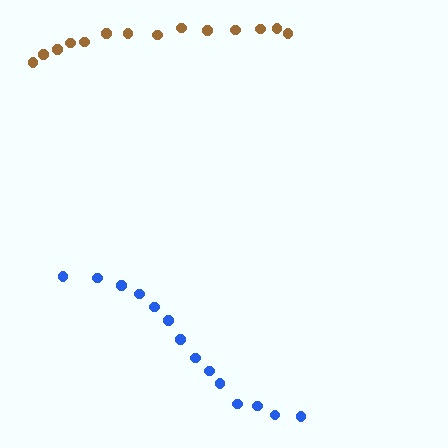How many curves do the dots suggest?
There are 2 distinct paths.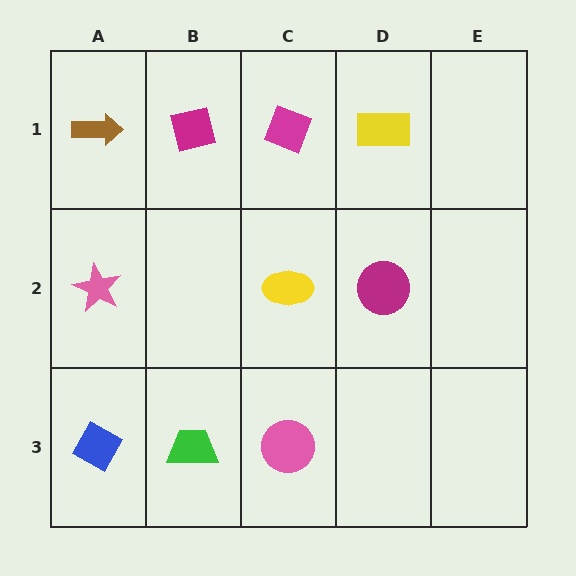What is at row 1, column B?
A magenta square.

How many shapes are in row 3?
3 shapes.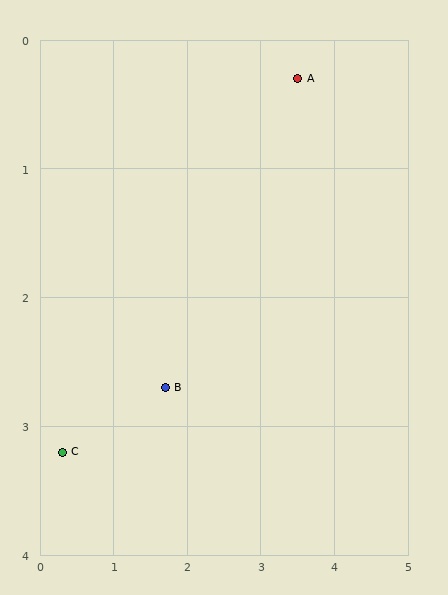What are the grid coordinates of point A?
Point A is at approximately (3.5, 0.3).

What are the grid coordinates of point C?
Point C is at approximately (0.3, 3.2).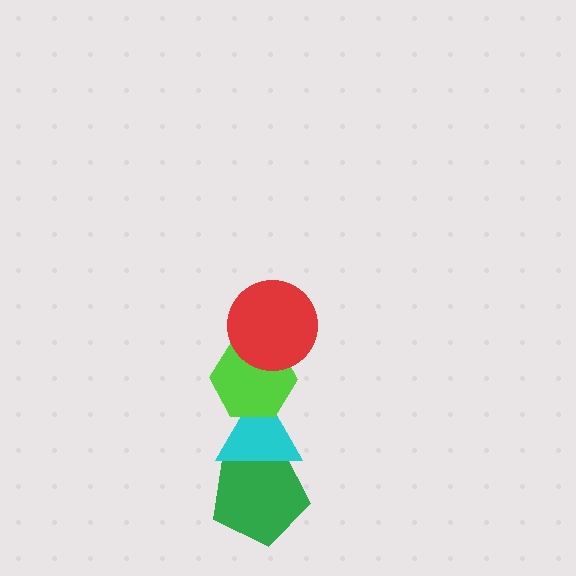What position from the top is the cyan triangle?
The cyan triangle is 3rd from the top.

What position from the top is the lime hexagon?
The lime hexagon is 2nd from the top.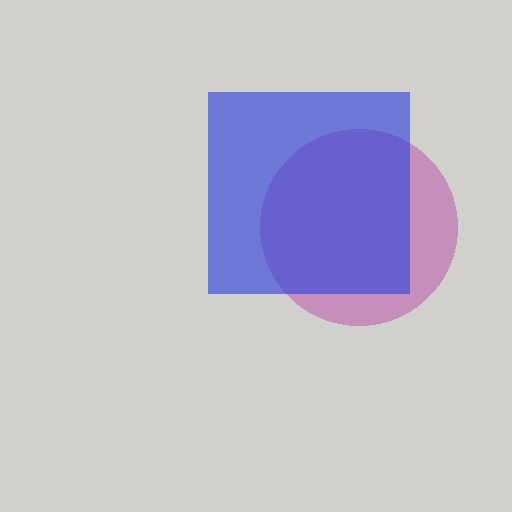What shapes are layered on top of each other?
The layered shapes are: a magenta circle, a blue square.